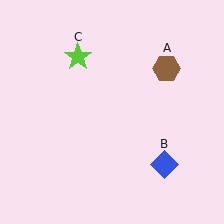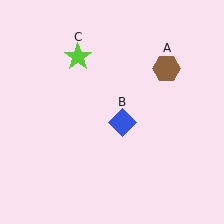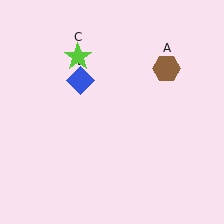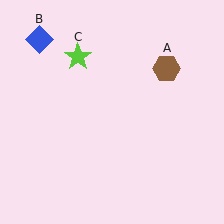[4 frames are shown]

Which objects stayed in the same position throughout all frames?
Brown hexagon (object A) and lime star (object C) remained stationary.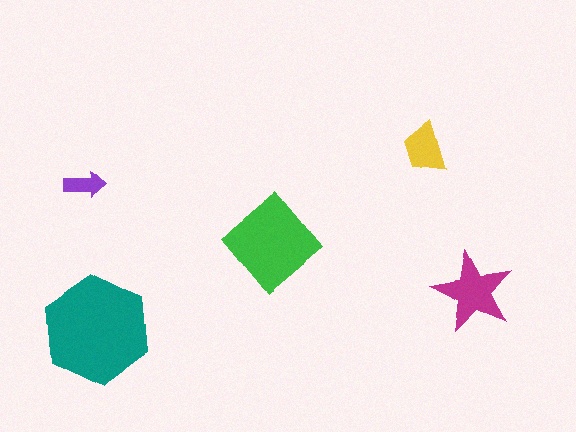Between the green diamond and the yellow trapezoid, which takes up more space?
The green diamond.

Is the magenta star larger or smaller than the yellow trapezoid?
Larger.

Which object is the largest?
The teal hexagon.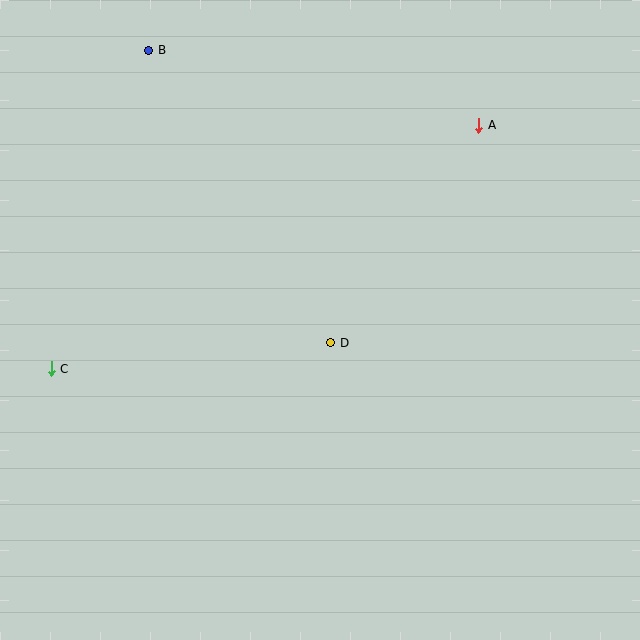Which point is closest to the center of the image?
Point D at (331, 343) is closest to the center.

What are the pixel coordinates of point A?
Point A is at (479, 125).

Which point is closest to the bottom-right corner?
Point D is closest to the bottom-right corner.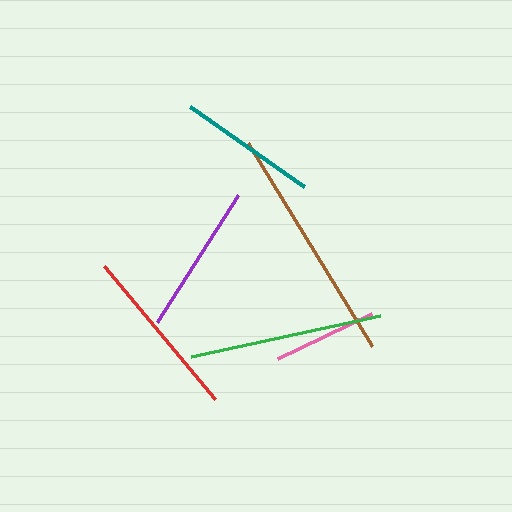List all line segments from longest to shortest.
From longest to shortest: brown, green, red, purple, teal, pink.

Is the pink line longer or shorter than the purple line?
The purple line is longer than the pink line.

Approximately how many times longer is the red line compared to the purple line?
The red line is approximately 1.2 times the length of the purple line.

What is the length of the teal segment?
The teal segment is approximately 139 pixels long.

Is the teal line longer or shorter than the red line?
The red line is longer than the teal line.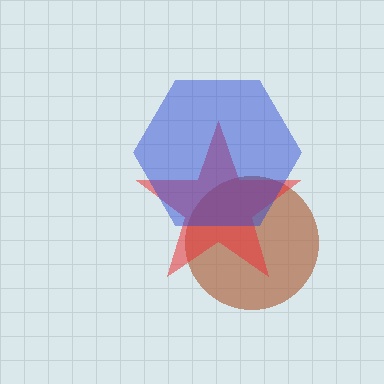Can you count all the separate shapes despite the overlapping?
Yes, there are 3 separate shapes.